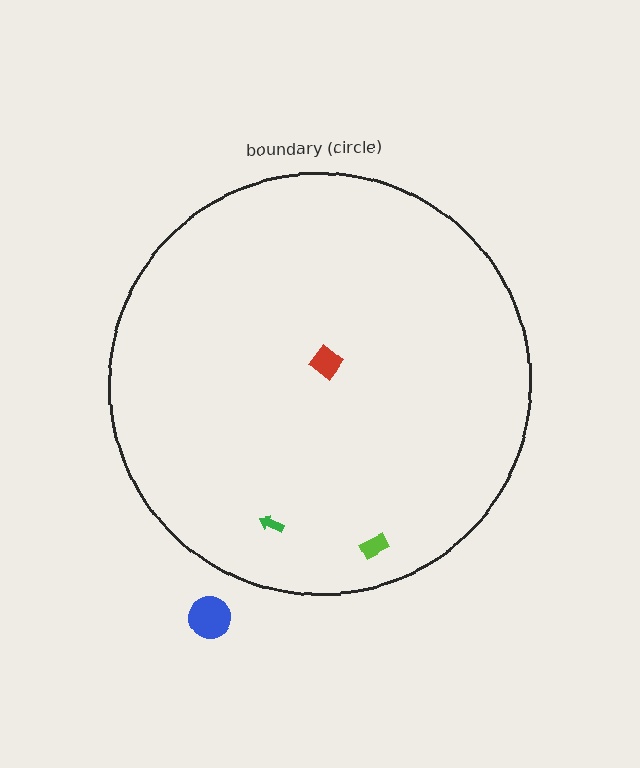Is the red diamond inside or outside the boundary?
Inside.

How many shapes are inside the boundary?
3 inside, 1 outside.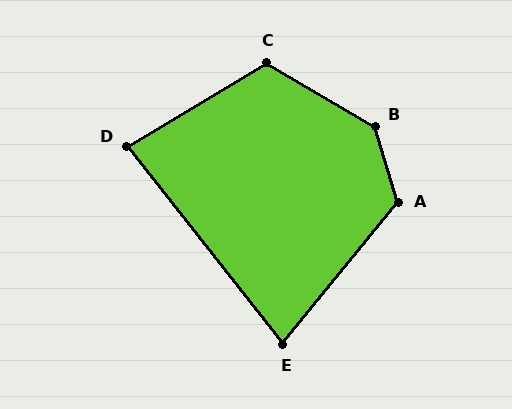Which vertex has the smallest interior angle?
E, at approximately 78 degrees.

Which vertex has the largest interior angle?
B, at approximately 137 degrees.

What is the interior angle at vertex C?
Approximately 119 degrees (obtuse).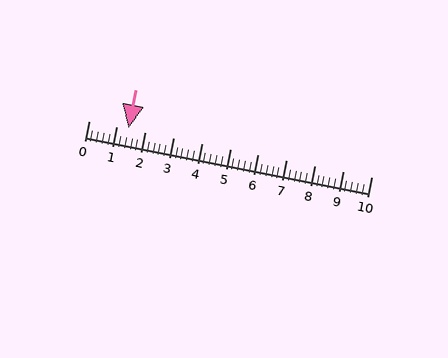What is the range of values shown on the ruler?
The ruler shows values from 0 to 10.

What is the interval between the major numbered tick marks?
The major tick marks are spaced 1 units apart.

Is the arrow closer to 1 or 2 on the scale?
The arrow is closer to 1.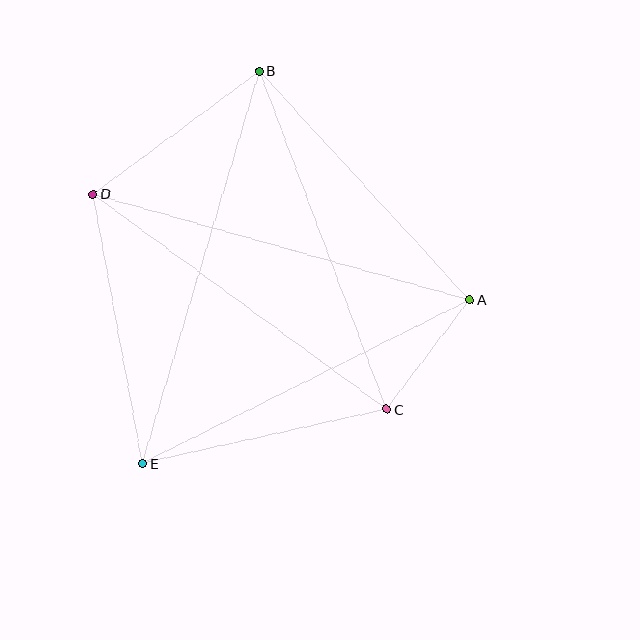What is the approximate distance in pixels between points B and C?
The distance between B and C is approximately 362 pixels.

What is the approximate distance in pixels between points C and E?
The distance between C and E is approximately 251 pixels.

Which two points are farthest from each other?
Points B and E are farthest from each other.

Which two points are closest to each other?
Points A and C are closest to each other.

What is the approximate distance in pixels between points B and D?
The distance between B and D is approximately 207 pixels.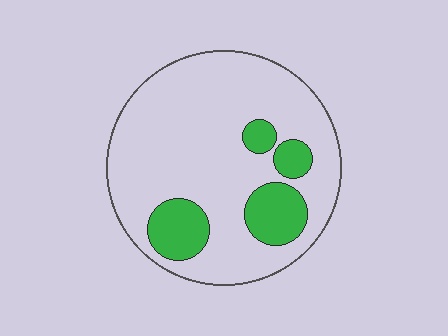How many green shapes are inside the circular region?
4.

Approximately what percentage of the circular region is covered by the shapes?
Approximately 20%.